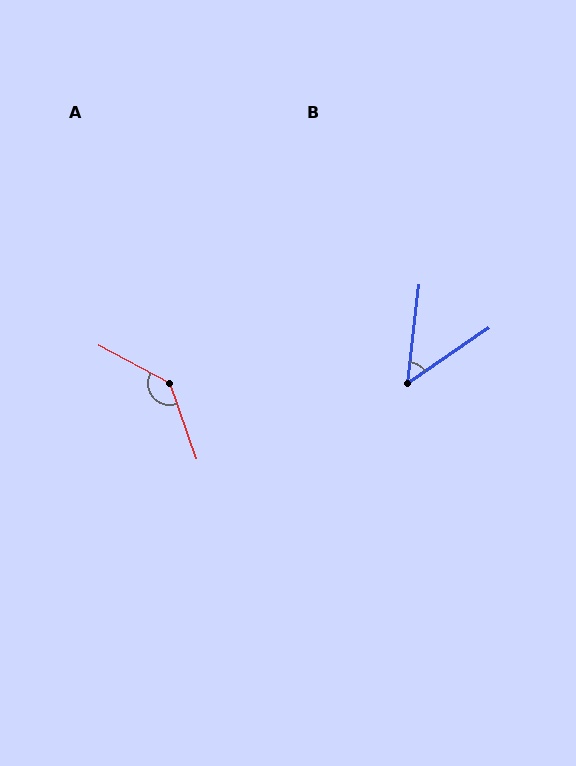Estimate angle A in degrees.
Approximately 138 degrees.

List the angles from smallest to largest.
B (49°), A (138°).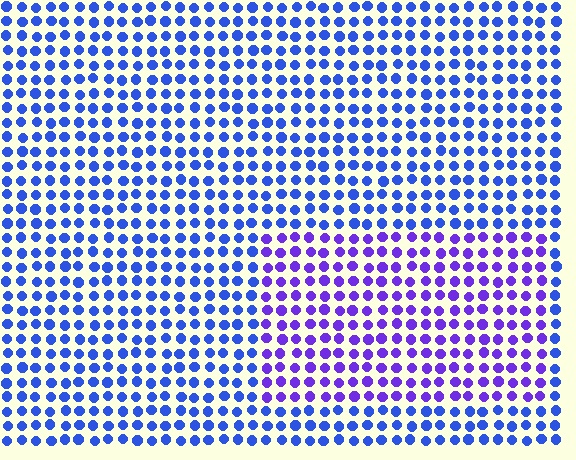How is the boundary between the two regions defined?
The boundary is defined purely by a slight shift in hue (about 35 degrees). Spacing, size, and orientation are identical on both sides.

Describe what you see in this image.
The image is filled with small blue elements in a uniform arrangement. A rectangle-shaped region is visible where the elements are tinted to a slightly different hue, forming a subtle color boundary.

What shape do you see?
I see a rectangle.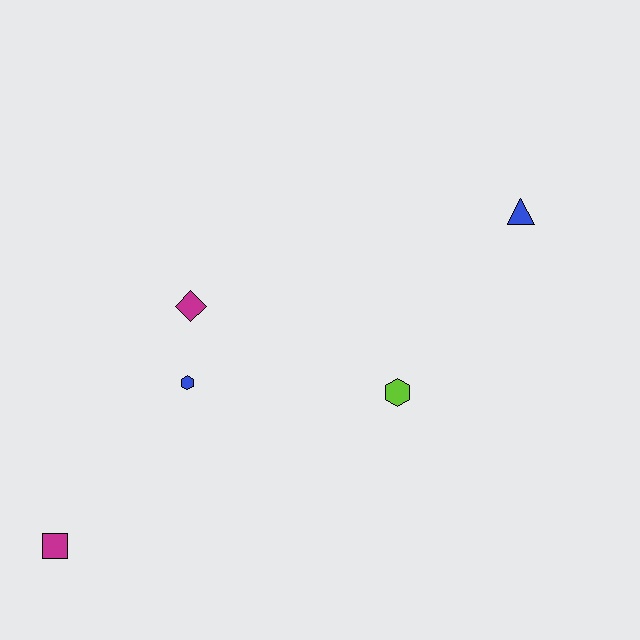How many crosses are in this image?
There are no crosses.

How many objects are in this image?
There are 5 objects.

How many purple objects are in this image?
There are no purple objects.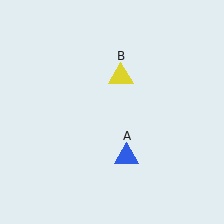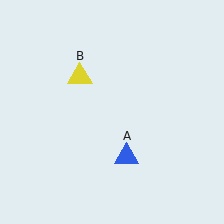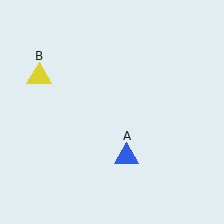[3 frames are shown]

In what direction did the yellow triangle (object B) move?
The yellow triangle (object B) moved left.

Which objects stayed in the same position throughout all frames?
Blue triangle (object A) remained stationary.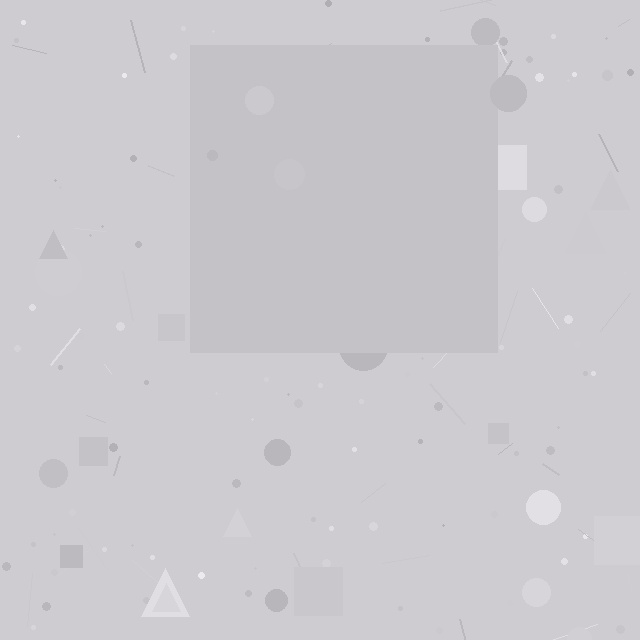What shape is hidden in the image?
A square is hidden in the image.